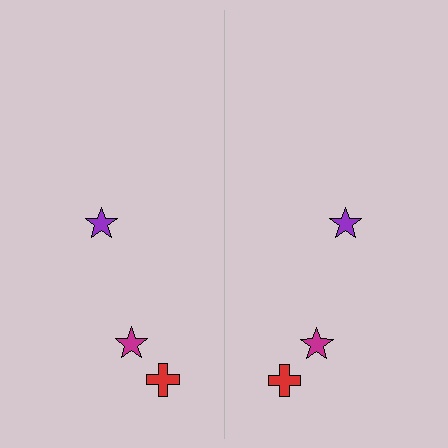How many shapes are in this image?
There are 6 shapes in this image.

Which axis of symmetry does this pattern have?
The pattern has a vertical axis of symmetry running through the center of the image.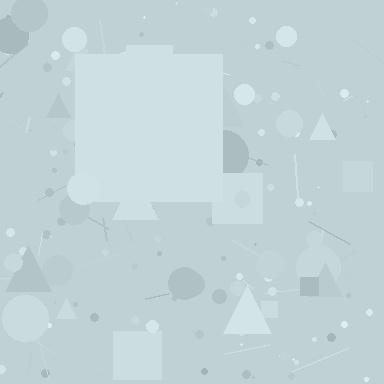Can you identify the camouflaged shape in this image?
The camouflaged shape is a square.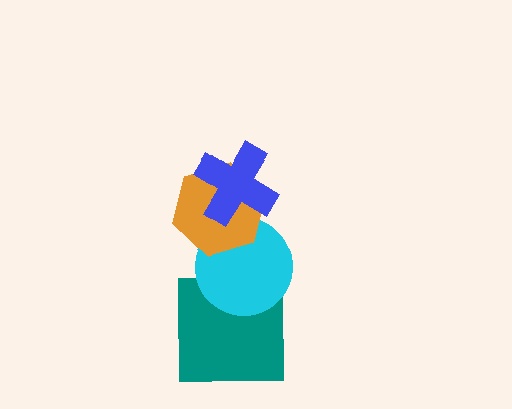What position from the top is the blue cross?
The blue cross is 1st from the top.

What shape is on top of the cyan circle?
The orange hexagon is on top of the cyan circle.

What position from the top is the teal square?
The teal square is 4th from the top.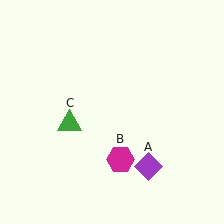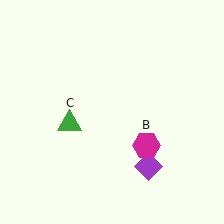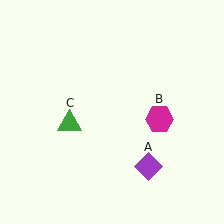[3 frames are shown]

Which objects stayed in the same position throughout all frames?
Purple diamond (object A) and green triangle (object C) remained stationary.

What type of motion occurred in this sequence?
The magenta hexagon (object B) rotated counterclockwise around the center of the scene.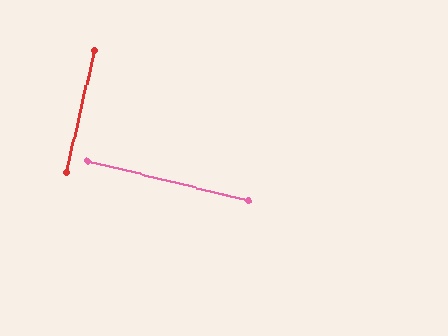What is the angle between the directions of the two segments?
Approximately 89 degrees.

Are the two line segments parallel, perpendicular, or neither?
Perpendicular — they meet at approximately 89°.